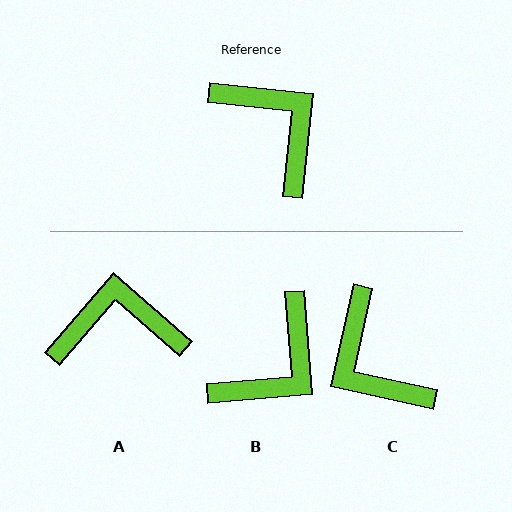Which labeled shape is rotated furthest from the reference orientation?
C, about 174 degrees away.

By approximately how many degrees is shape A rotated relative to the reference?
Approximately 55 degrees counter-clockwise.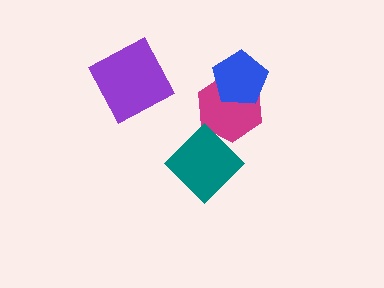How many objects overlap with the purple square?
0 objects overlap with the purple square.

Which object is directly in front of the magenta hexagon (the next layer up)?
The blue pentagon is directly in front of the magenta hexagon.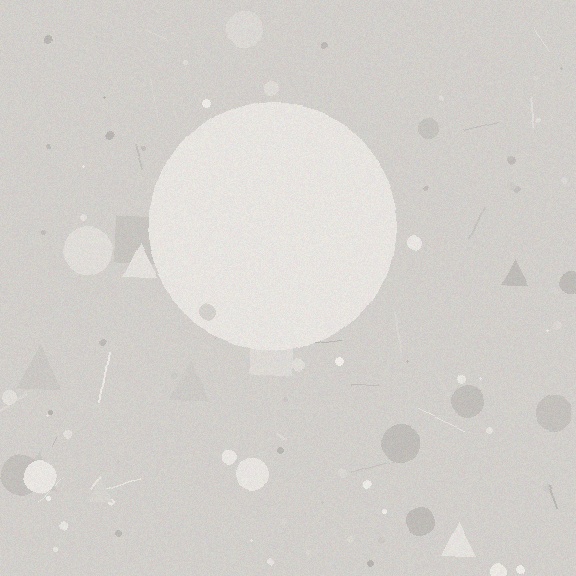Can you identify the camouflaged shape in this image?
The camouflaged shape is a circle.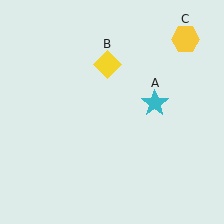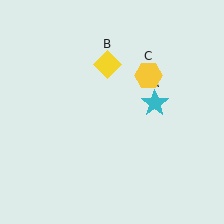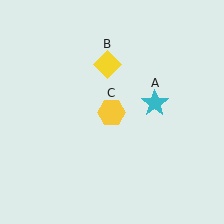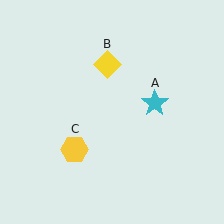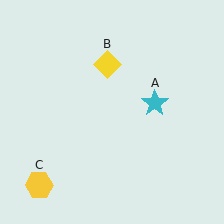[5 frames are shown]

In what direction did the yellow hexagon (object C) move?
The yellow hexagon (object C) moved down and to the left.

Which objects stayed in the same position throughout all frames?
Cyan star (object A) and yellow diamond (object B) remained stationary.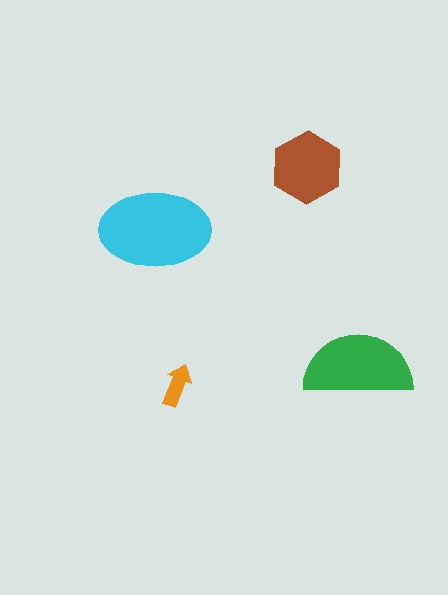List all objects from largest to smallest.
The cyan ellipse, the green semicircle, the brown hexagon, the orange arrow.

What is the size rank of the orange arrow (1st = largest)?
4th.